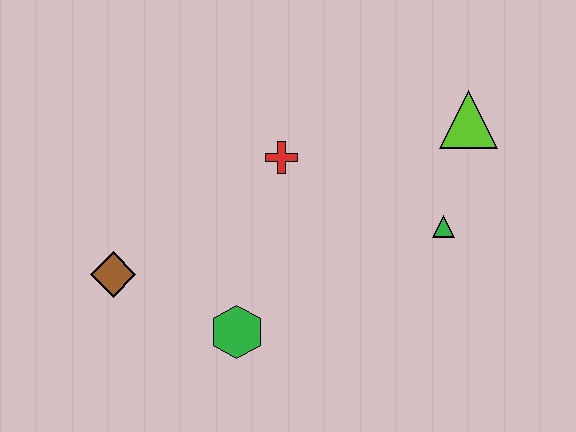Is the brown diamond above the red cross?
No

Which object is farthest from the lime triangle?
The brown diamond is farthest from the lime triangle.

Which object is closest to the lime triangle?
The green triangle is closest to the lime triangle.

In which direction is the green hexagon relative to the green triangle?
The green hexagon is to the left of the green triangle.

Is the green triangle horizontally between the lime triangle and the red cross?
Yes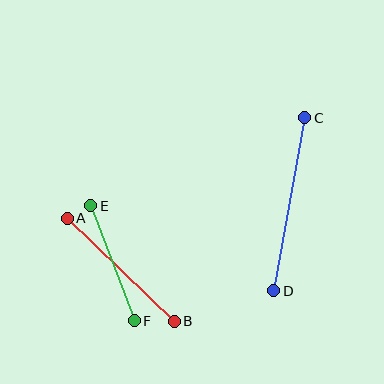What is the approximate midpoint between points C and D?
The midpoint is at approximately (289, 204) pixels.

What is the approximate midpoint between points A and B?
The midpoint is at approximately (121, 270) pixels.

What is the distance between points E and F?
The distance is approximately 123 pixels.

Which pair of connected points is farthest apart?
Points C and D are farthest apart.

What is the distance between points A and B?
The distance is approximately 148 pixels.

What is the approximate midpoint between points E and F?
The midpoint is at approximately (113, 263) pixels.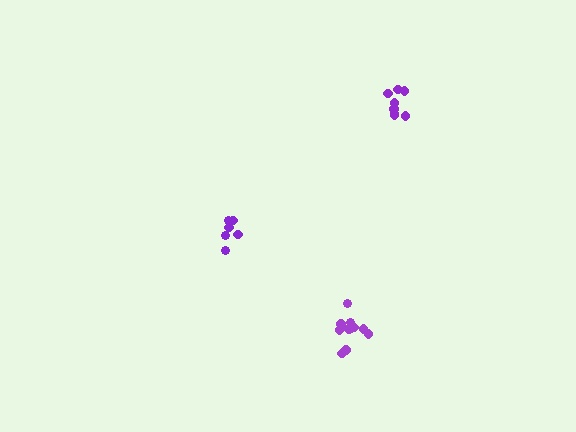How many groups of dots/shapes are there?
There are 3 groups.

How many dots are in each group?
Group 1: 11 dots, Group 2: 8 dots, Group 3: 6 dots (25 total).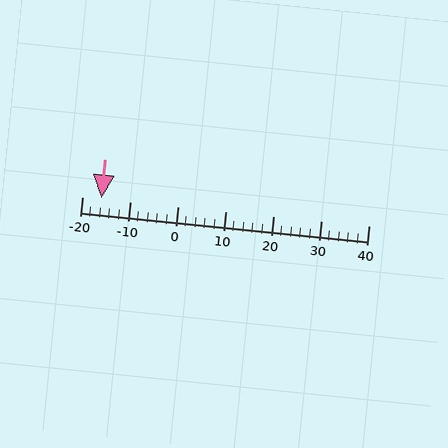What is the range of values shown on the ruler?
The ruler shows values from -20 to 40.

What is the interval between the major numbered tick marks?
The major tick marks are spaced 10 units apart.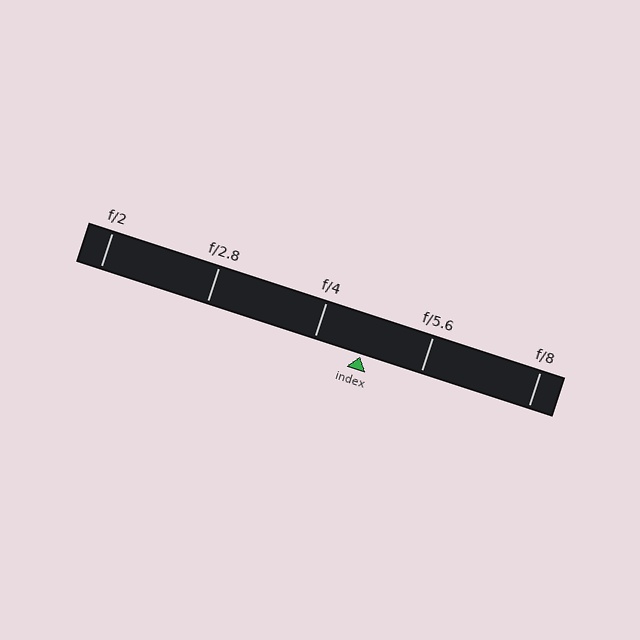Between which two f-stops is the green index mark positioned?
The index mark is between f/4 and f/5.6.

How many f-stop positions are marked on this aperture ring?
There are 5 f-stop positions marked.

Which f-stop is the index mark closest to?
The index mark is closest to f/4.